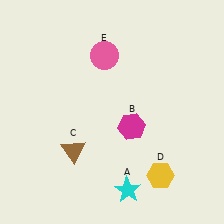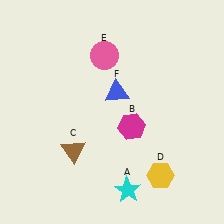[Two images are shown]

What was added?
A blue triangle (F) was added in Image 2.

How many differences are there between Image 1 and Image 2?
There is 1 difference between the two images.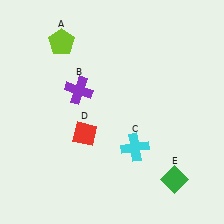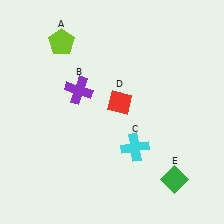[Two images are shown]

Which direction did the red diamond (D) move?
The red diamond (D) moved right.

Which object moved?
The red diamond (D) moved right.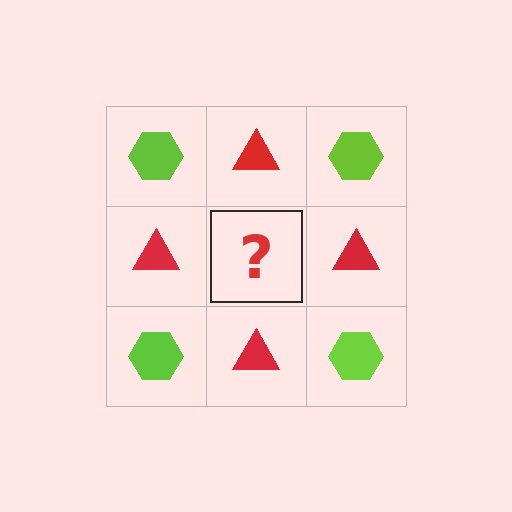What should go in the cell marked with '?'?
The missing cell should contain a lime hexagon.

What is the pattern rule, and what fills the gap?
The rule is that it alternates lime hexagon and red triangle in a checkerboard pattern. The gap should be filled with a lime hexagon.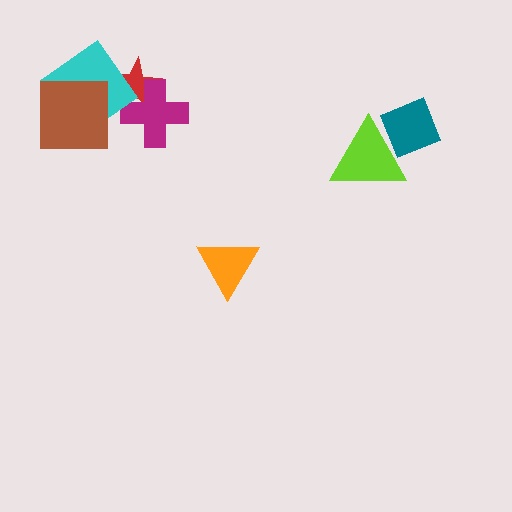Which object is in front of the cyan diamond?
The brown square is in front of the cyan diamond.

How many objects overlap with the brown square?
1 object overlaps with the brown square.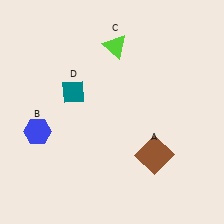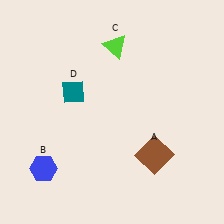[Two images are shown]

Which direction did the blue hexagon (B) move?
The blue hexagon (B) moved down.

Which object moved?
The blue hexagon (B) moved down.